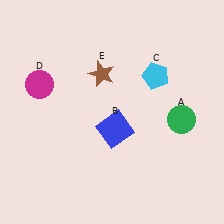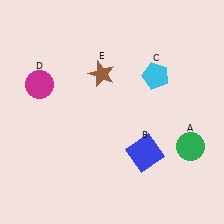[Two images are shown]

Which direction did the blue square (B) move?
The blue square (B) moved right.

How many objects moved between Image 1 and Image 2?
2 objects moved between the two images.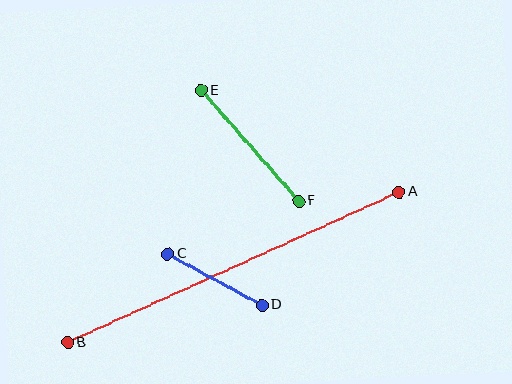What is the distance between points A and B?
The distance is approximately 364 pixels.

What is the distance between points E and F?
The distance is approximately 148 pixels.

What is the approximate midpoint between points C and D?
The midpoint is at approximately (215, 280) pixels.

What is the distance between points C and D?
The distance is approximately 107 pixels.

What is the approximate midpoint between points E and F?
The midpoint is at approximately (250, 146) pixels.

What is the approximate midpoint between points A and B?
The midpoint is at approximately (233, 267) pixels.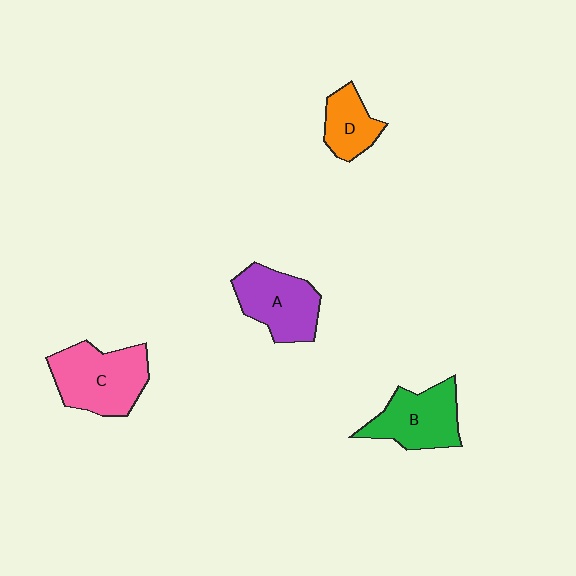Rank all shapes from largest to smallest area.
From largest to smallest: C (pink), A (purple), B (green), D (orange).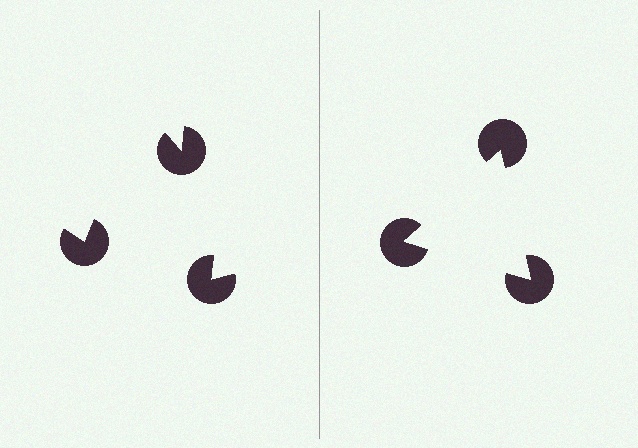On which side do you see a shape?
An illusory triangle appears on the right side. On the left side the wedge cuts are rotated, so no coherent shape forms.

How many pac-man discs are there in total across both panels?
6 — 3 on each side.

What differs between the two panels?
The pac-man discs are positioned identically on both sides; only the wedge orientations differ. On the right they align to a triangle; on the left they are misaligned.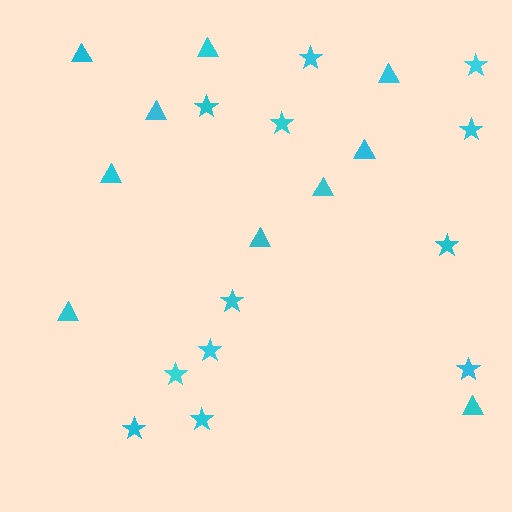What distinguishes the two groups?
There are 2 groups: one group of triangles (10) and one group of stars (12).